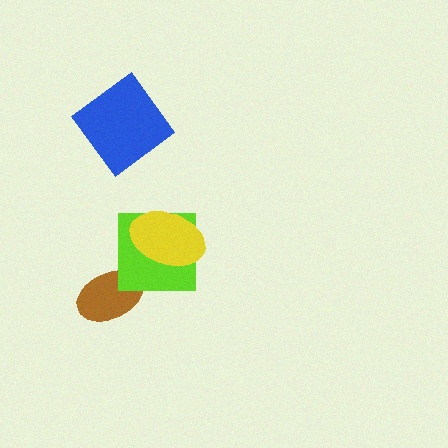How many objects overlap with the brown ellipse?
1 object overlaps with the brown ellipse.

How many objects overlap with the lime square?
2 objects overlap with the lime square.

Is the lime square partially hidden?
Yes, it is partially covered by another shape.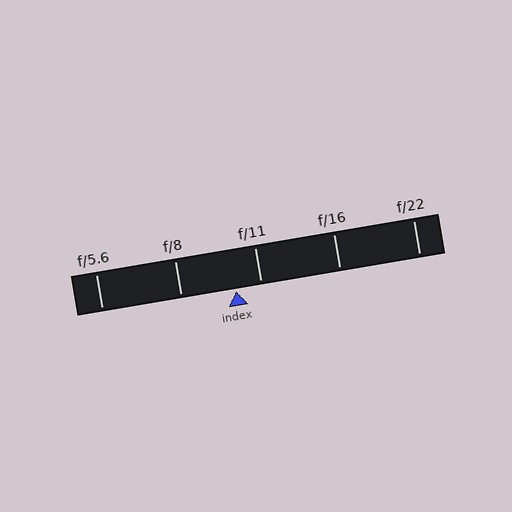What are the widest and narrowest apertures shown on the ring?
The widest aperture shown is f/5.6 and the narrowest is f/22.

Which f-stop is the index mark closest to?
The index mark is closest to f/11.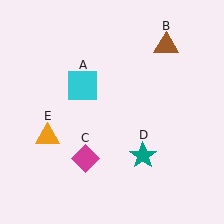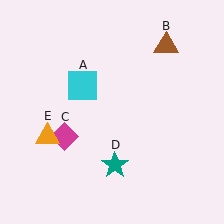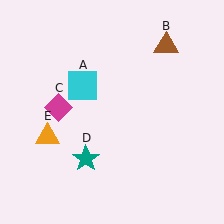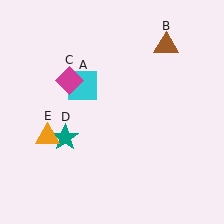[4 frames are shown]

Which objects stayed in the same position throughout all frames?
Cyan square (object A) and brown triangle (object B) and orange triangle (object E) remained stationary.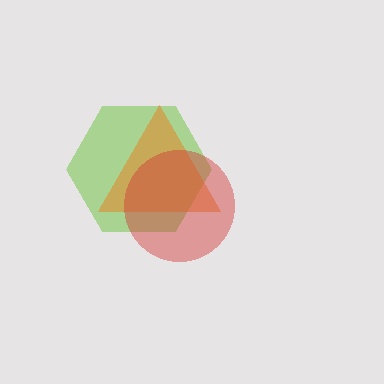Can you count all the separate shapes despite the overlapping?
Yes, there are 3 separate shapes.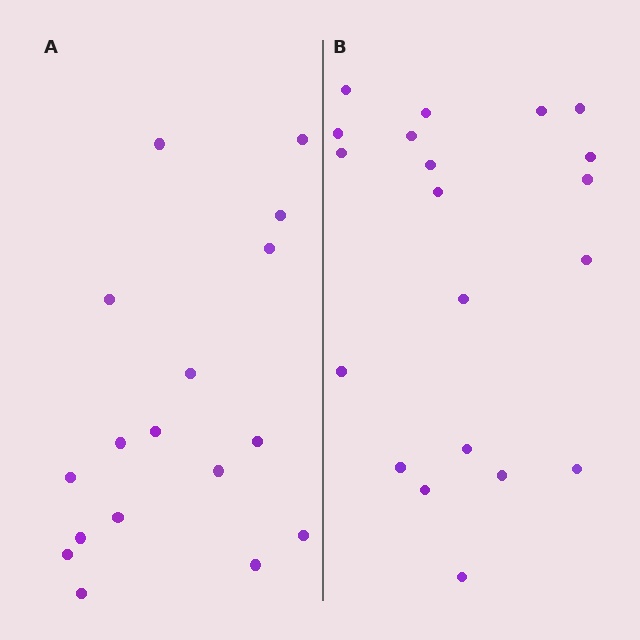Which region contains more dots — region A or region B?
Region B (the right region) has more dots.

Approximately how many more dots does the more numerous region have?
Region B has just a few more — roughly 2 or 3 more dots than region A.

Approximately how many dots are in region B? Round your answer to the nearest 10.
About 20 dots.